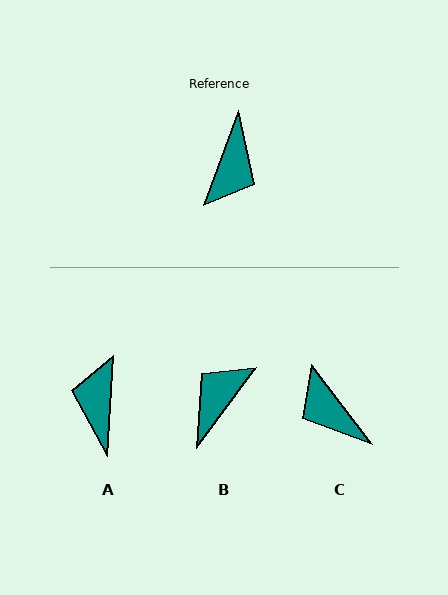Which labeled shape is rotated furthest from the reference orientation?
B, about 164 degrees away.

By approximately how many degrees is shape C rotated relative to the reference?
Approximately 123 degrees clockwise.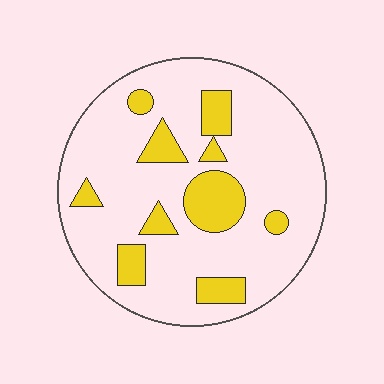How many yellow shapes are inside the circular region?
10.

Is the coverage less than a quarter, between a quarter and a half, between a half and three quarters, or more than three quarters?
Less than a quarter.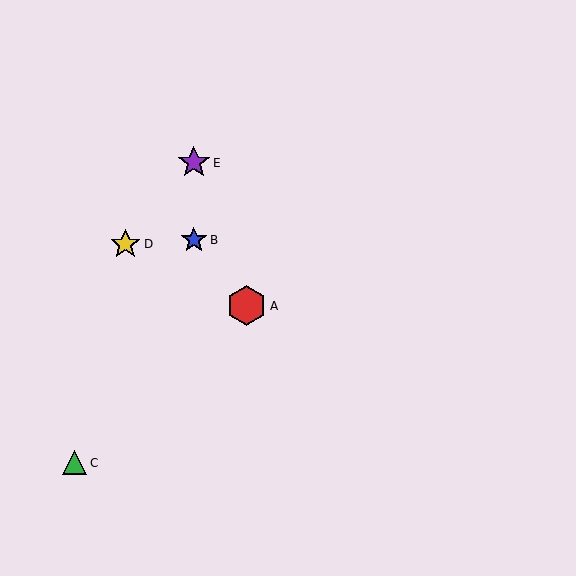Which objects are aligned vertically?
Objects B, E are aligned vertically.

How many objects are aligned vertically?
2 objects (B, E) are aligned vertically.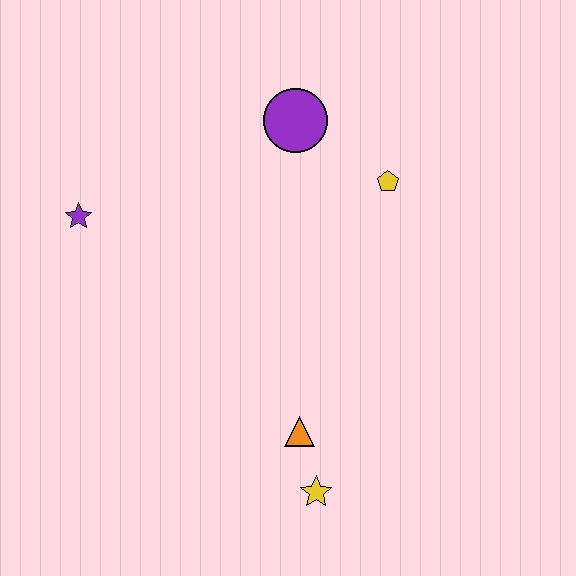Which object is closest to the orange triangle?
The yellow star is closest to the orange triangle.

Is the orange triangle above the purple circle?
No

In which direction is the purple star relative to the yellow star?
The purple star is above the yellow star.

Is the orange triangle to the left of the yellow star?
Yes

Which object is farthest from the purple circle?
The yellow star is farthest from the purple circle.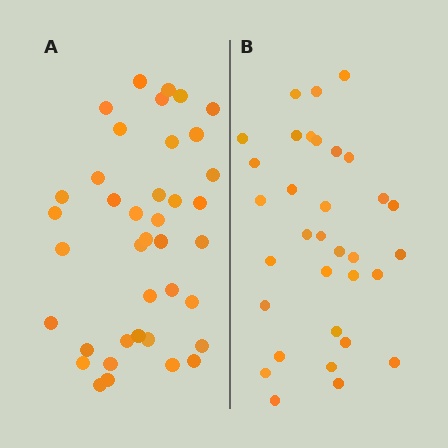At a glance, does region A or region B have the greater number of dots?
Region A (the left region) has more dots.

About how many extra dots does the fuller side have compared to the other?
Region A has about 6 more dots than region B.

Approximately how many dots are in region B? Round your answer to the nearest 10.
About 30 dots. (The exact count is 33, which rounds to 30.)